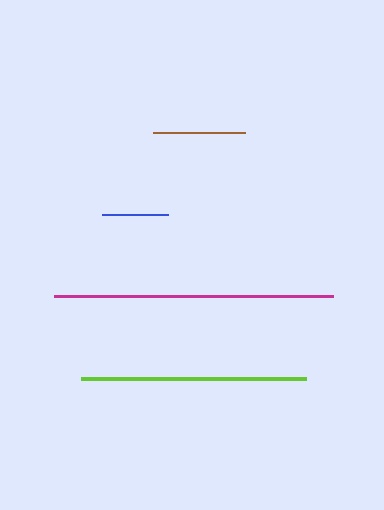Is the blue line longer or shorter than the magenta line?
The magenta line is longer than the blue line.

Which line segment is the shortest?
The blue line is the shortest at approximately 65 pixels.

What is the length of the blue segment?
The blue segment is approximately 65 pixels long.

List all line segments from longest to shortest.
From longest to shortest: magenta, lime, brown, blue.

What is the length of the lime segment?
The lime segment is approximately 225 pixels long.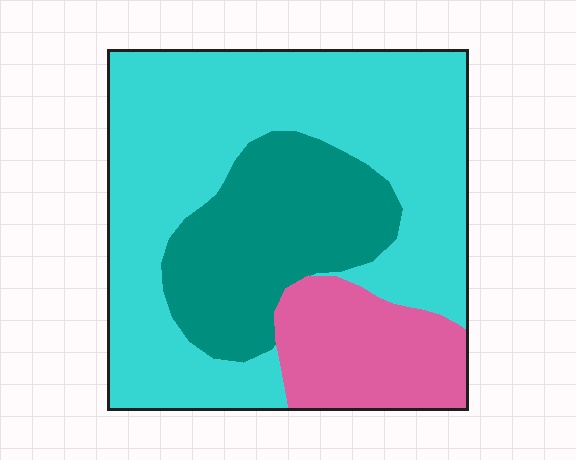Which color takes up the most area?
Cyan, at roughly 60%.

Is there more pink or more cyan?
Cyan.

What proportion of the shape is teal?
Teal covers around 25% of the shape.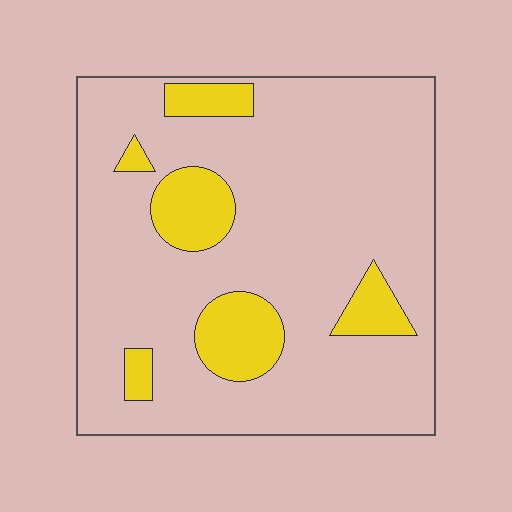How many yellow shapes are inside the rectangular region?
6.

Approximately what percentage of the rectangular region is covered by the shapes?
Approximately 15%.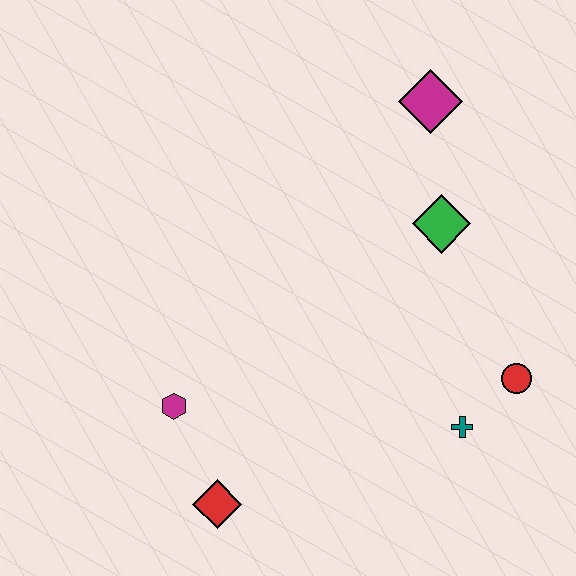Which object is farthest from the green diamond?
The red diamond is farthest from the green diamond.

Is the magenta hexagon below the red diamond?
No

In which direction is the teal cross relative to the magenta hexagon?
The teal cross is to the right of the magenta hexagon.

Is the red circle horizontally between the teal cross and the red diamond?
No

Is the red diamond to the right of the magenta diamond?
No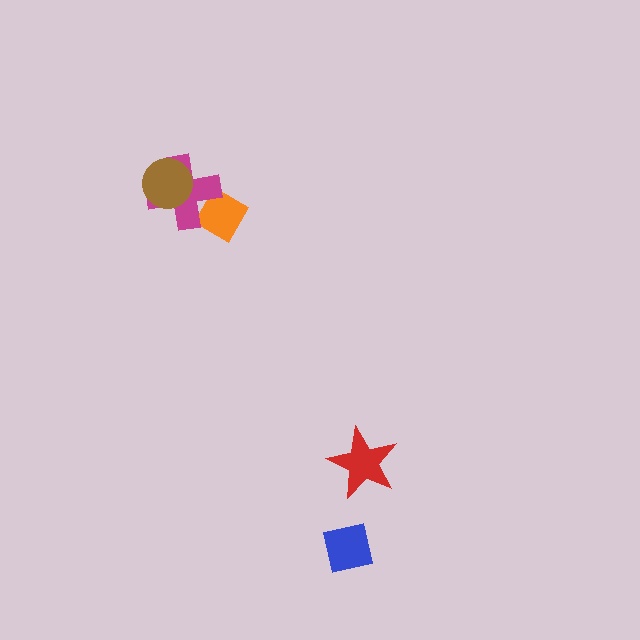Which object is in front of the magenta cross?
The brown circle is in front of the magenta cross.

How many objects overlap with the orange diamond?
1 object overlaps with the orange diamond.